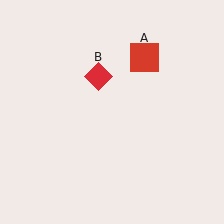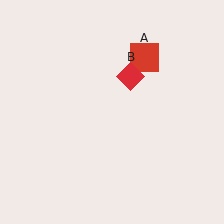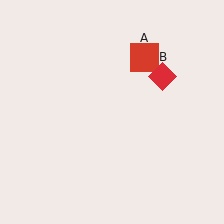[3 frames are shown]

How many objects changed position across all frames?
1 object changed position: red diamond (object B).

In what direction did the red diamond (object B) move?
The red diamond (object B) moved right.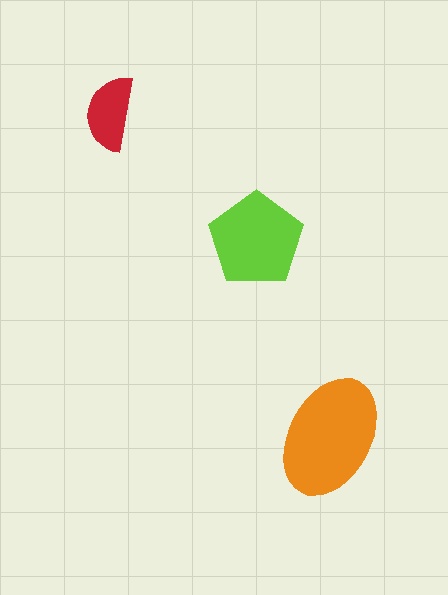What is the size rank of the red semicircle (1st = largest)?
3rd.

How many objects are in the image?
There are 3 objects in the image.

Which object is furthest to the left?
The red semicircle is leftmost.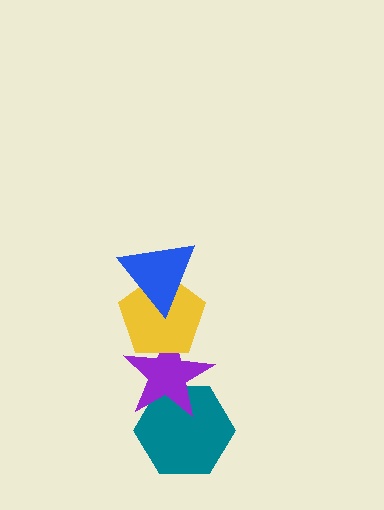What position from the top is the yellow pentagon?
The yellow pentagon is 2nd from the top.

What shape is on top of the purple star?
The yellow pentagon is on top of the purple star.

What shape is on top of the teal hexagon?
The purple star is on top of the teal hexagon.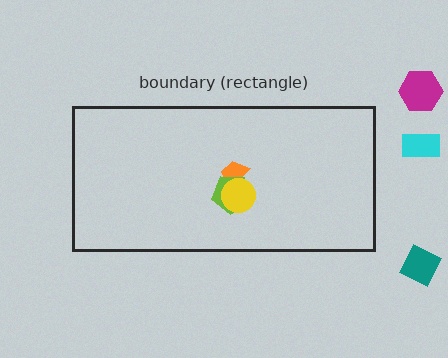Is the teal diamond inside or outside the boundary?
Outside.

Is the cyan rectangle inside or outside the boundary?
Outside.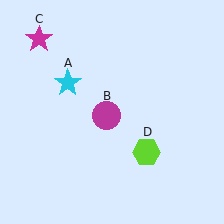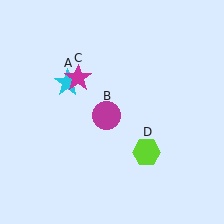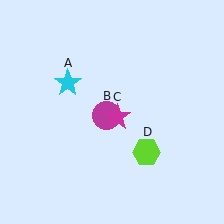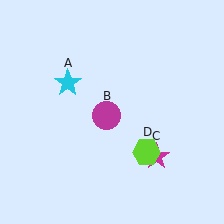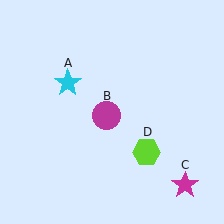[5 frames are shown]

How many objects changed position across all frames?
1 object changed position: magenta star (object C).